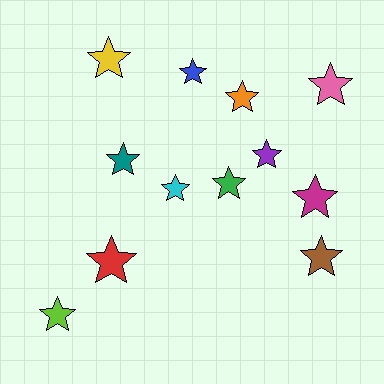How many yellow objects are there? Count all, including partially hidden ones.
There is 1 yellow object.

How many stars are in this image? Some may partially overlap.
There are 12 stars.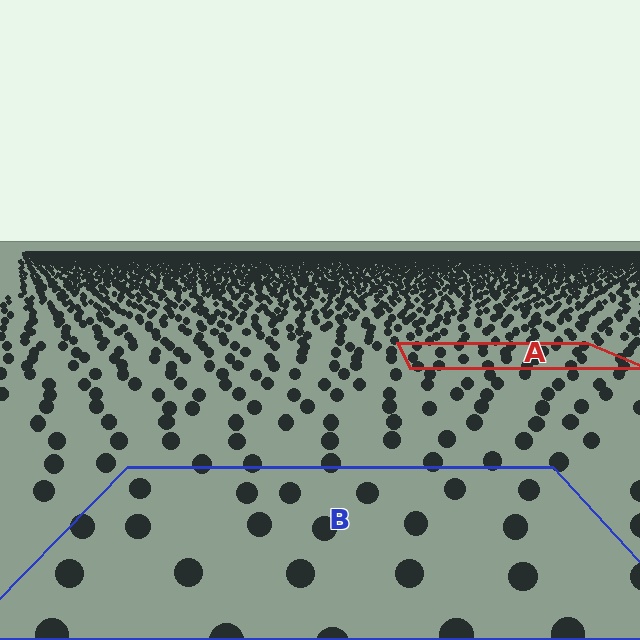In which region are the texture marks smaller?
The texture marks are smaller in region A, because it is farther away.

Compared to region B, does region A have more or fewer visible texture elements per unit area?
Region A has more texture elements per unit area — they are packed more densely because it is farther away.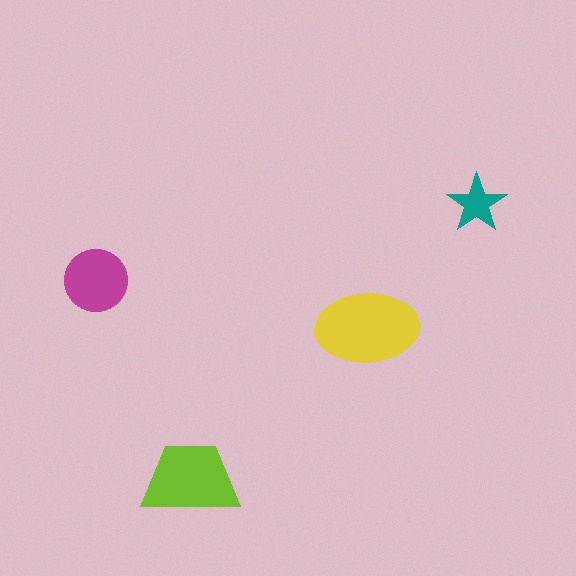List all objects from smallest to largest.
The teal star, the magenta circle, the lime trapezoid, the yellow ellipse.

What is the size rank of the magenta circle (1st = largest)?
3rd.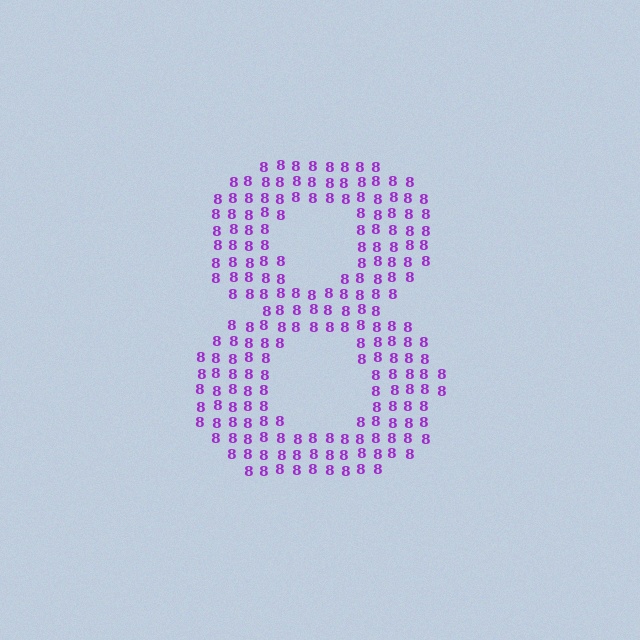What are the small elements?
The small elements are digit 8's.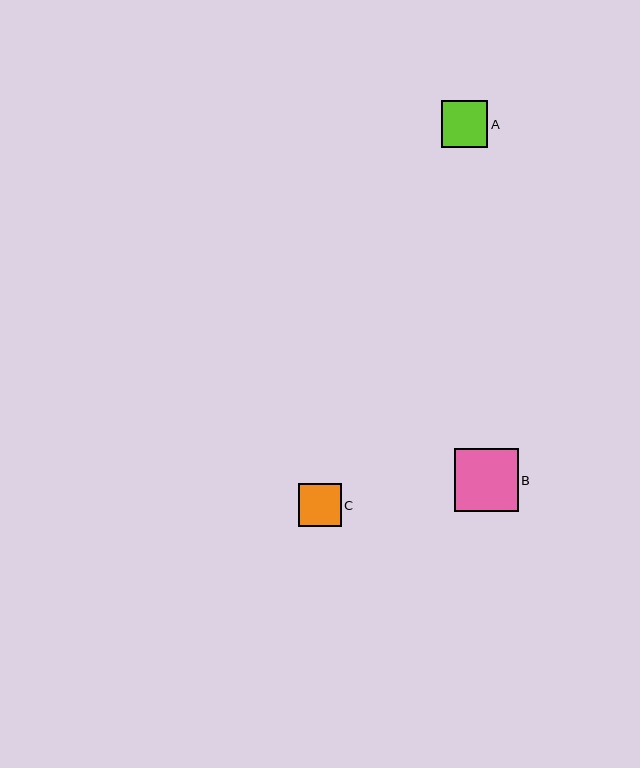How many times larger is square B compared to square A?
Square B is approximately 1.4 times the size of square A.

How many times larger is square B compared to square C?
Square B is approximately 1.5 times the size of square C.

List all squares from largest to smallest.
From largest to smallest: B, A, C.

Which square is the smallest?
Square C is the smallest with a size of approximately 43 pixels.